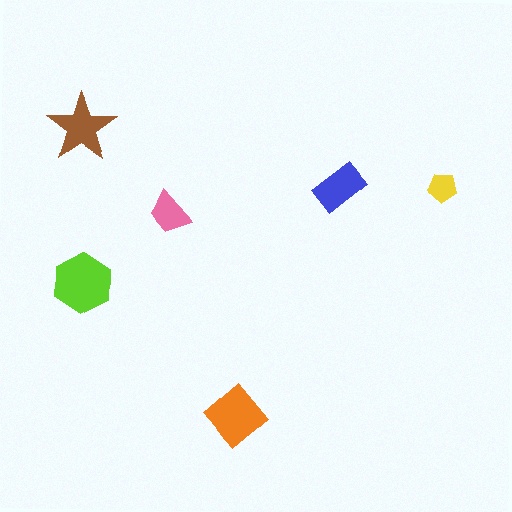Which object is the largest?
The lime hexagon.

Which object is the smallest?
The yellow pentagon.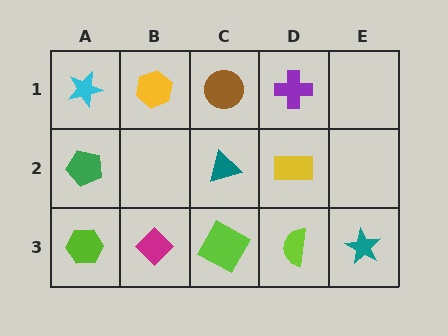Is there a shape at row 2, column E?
No, that cell is empty.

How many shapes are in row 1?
4 shapes.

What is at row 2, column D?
A yellow rectangle.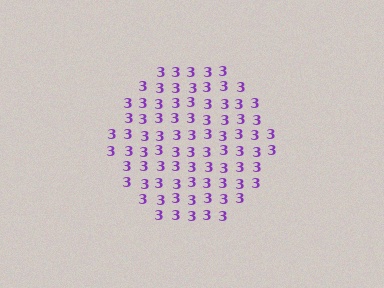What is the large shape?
The large shape is a circle.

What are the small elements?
The small elements are digit 3's.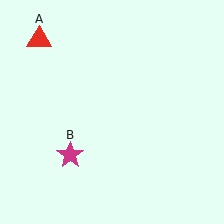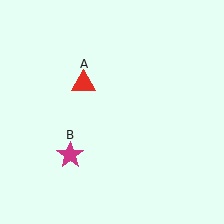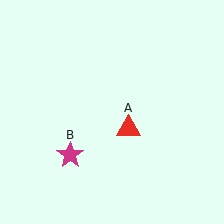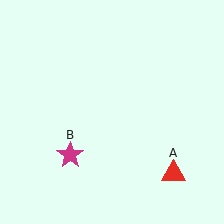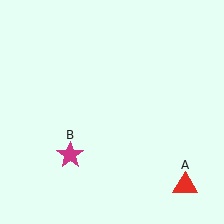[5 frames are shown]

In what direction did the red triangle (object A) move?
The red triangle (object A) moved down and to the right.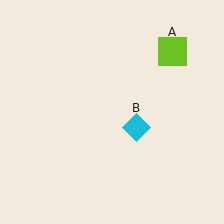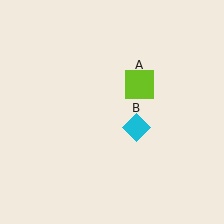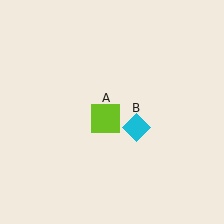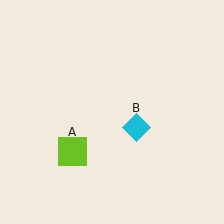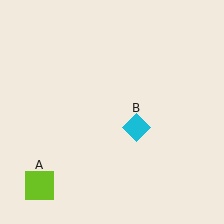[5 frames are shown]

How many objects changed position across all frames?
1 object changed position: lime square (object A).